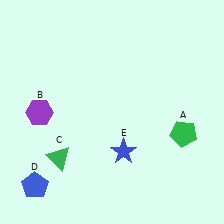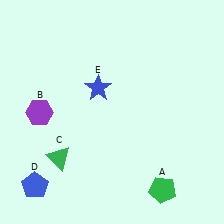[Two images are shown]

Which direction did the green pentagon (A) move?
The green pentagon (A) moved down.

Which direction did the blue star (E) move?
The blue star (E) moved up.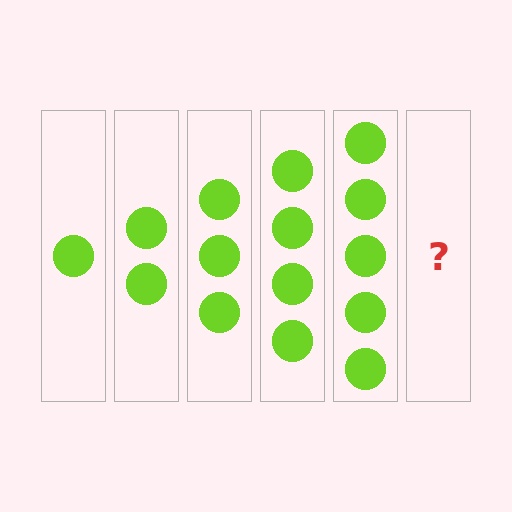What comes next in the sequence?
The next element should be 6 circles.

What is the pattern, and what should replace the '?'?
The pattern is that each step adds one more circle. The '?' should be 6 circles.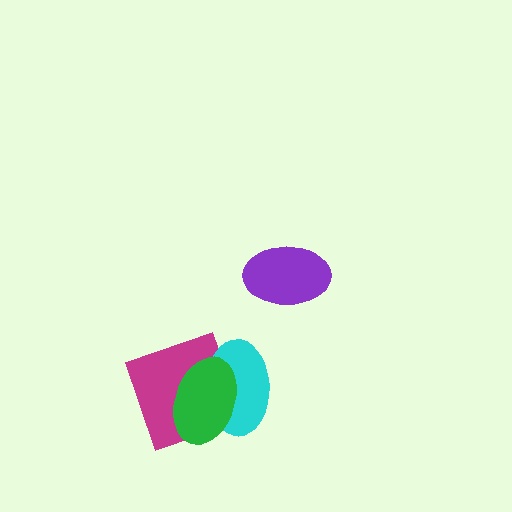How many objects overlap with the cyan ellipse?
2 objects overlap with the cyan ellipse.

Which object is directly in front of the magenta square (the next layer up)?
The cyan ellipse is directly in front of the magenta square.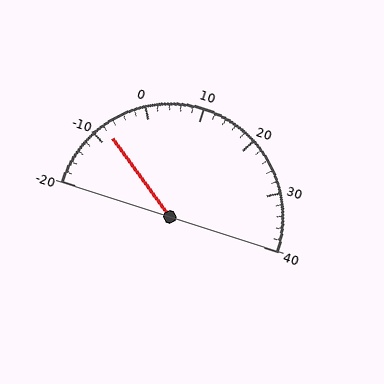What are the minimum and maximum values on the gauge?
The gauge ranges from -20 to 40.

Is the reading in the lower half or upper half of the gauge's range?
The reading is in the lower half of the range (-20 to 40).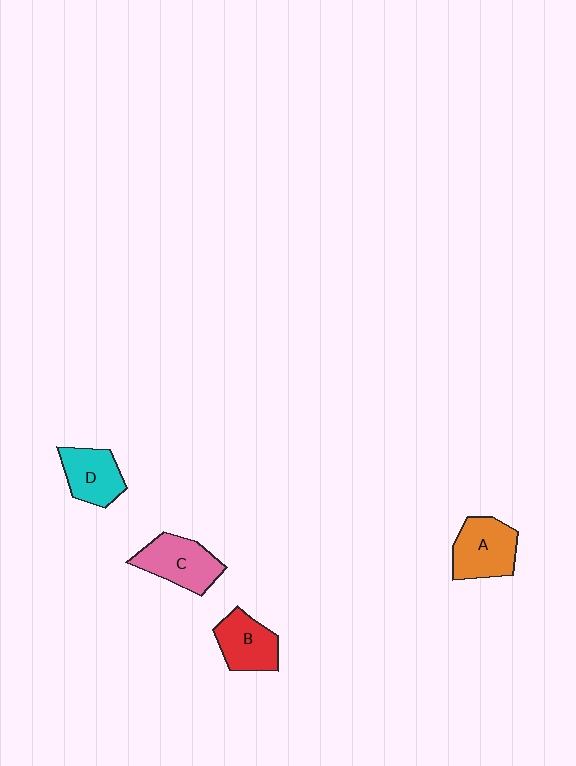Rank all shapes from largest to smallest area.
From largest to smallest: A (orange), C (pink), B (red), D (cyan).